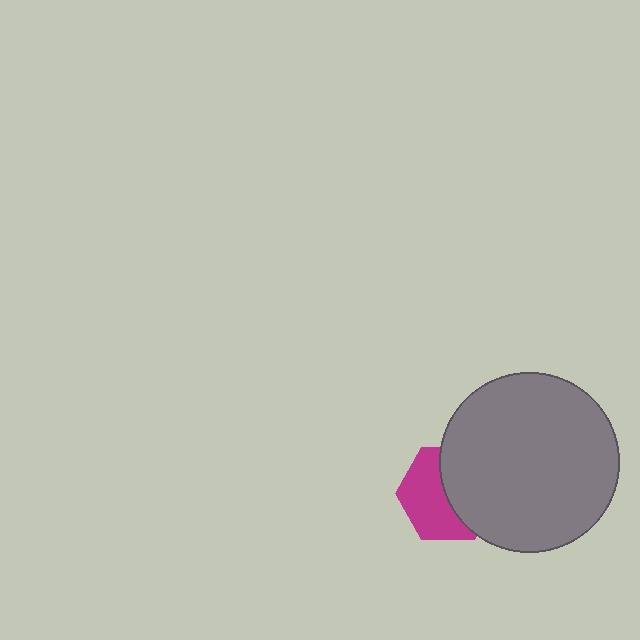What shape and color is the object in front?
The object in front is a gray circle.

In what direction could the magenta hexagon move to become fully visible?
The magenta hexagon could move left. That would shift it out from behind the gray circle entirely.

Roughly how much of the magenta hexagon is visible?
About half of it is visible (roughly 52%).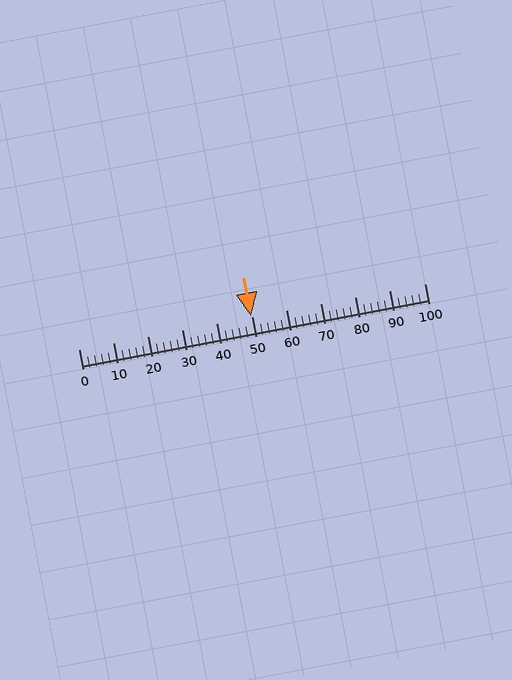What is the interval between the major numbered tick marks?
The major tick marks are spaced 10 units apart.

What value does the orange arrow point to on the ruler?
The orange arrow points to approximately 50.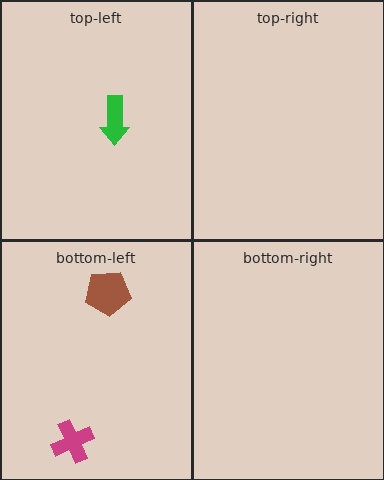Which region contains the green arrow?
The top-left region.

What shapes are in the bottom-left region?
The brown pentagon, the magenta cross.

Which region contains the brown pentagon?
The bottom-left region.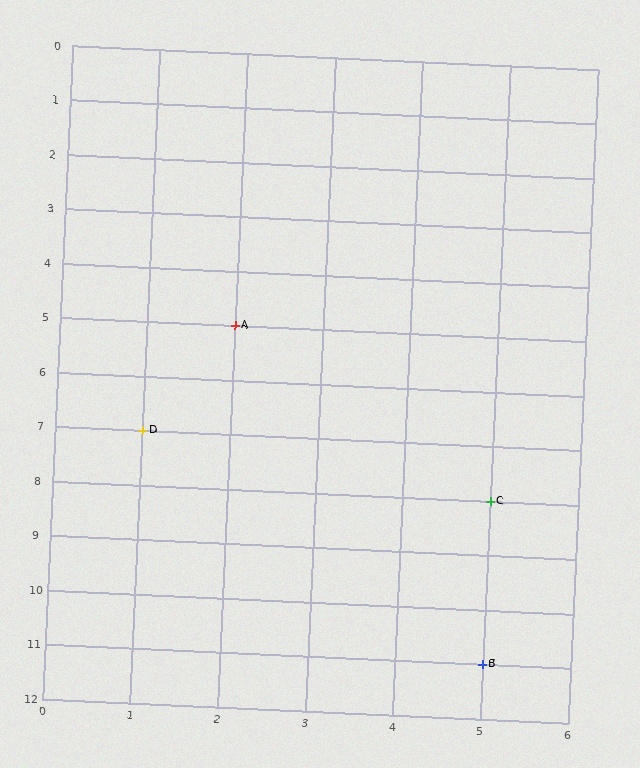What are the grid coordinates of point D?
Point D is at grid coordinates (1, 7).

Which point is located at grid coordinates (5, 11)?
Point B is at (5, 11).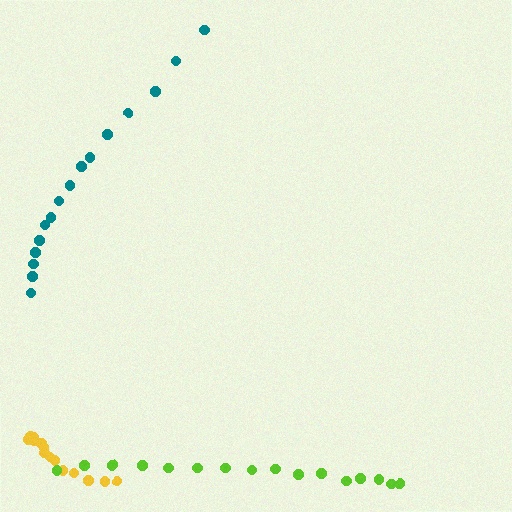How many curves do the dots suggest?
There are 3 distinct paths.